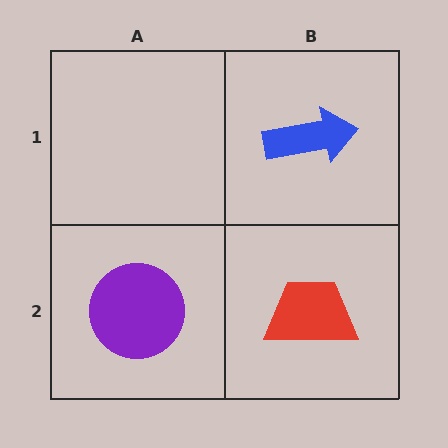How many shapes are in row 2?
2 shapes.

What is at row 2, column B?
A red trapezoid.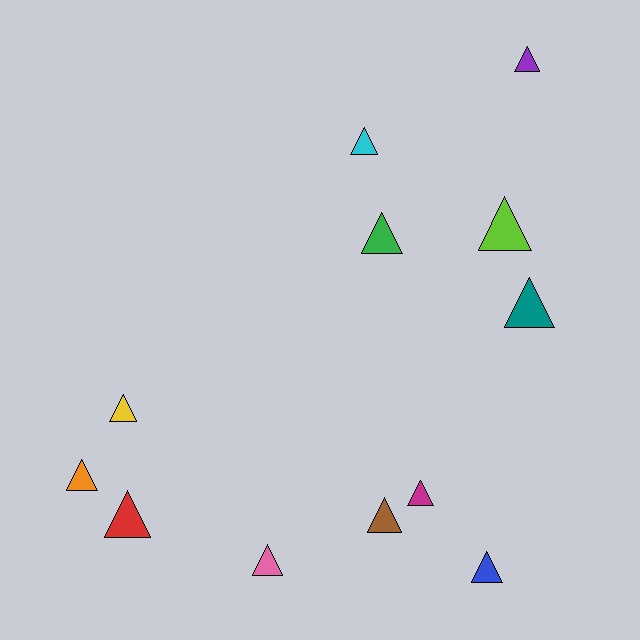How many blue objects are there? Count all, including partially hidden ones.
There is 1 blue object.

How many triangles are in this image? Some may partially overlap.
There are 12 triangles.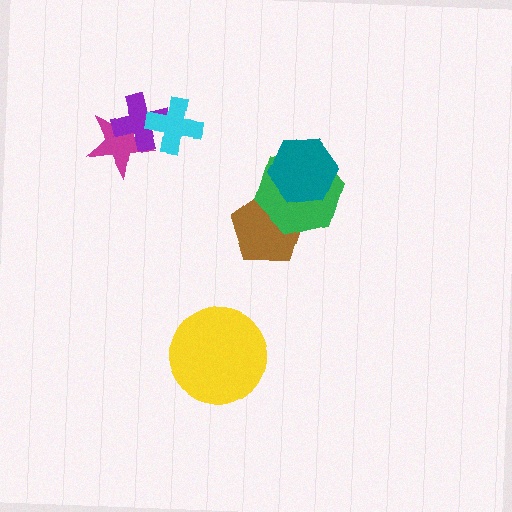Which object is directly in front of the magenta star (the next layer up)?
The purple cross is directly in front of the magenta star.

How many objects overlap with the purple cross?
2 objects overlap with the purple cross.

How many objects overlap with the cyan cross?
2 objects overlap with the cyan cross.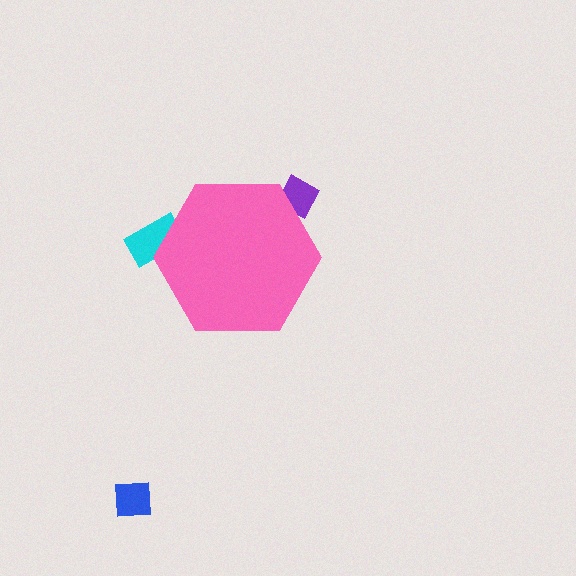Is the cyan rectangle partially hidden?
Yes, the cyan rectangle is partially hidden behind the pink hexagon.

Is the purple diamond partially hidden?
Yes, the purple diamond is partially hidden behind the pink hexagon.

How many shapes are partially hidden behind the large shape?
2 shapes are partially hidden.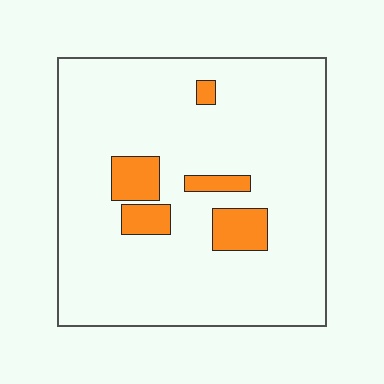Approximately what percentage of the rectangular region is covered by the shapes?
Approximately 10%.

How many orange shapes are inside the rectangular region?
5.